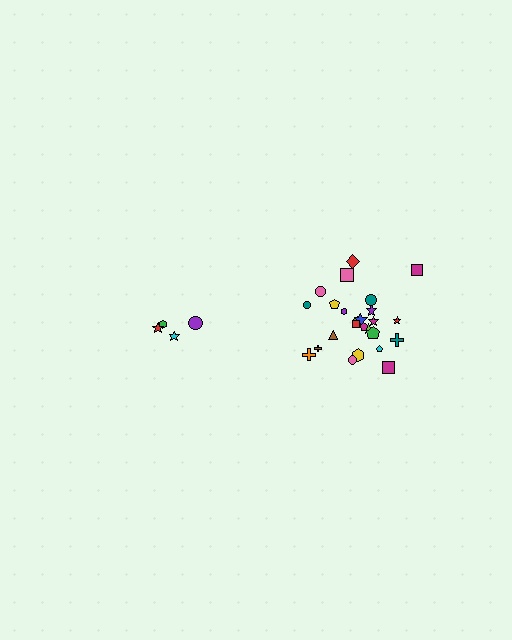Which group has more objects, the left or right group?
The right group.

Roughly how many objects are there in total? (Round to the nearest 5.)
Roughly 30 objects in total.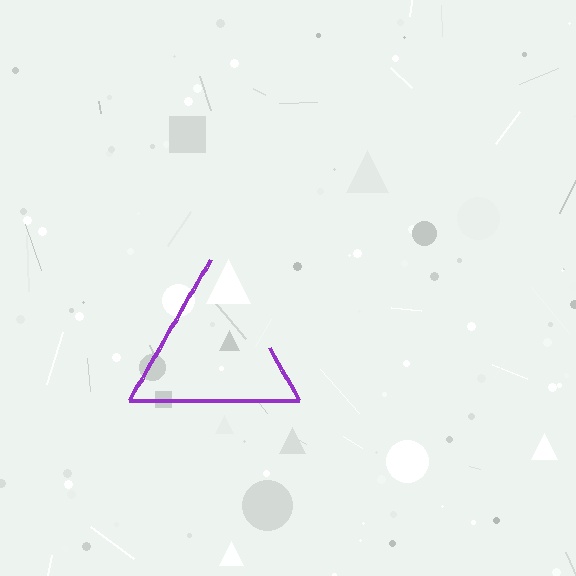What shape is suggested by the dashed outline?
The dashed outline suggests a triangle.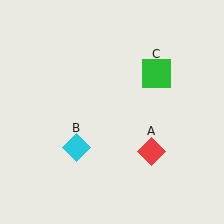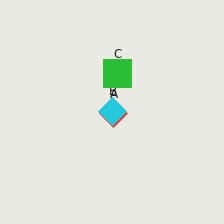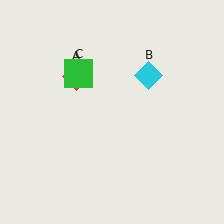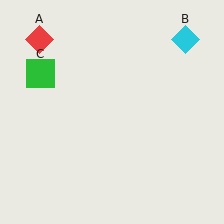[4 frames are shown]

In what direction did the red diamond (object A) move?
The red diamond (object A) moved up and to the left.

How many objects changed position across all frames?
3 objects changed position: red diamond (object A), cyan diamond (object B), green square (object C).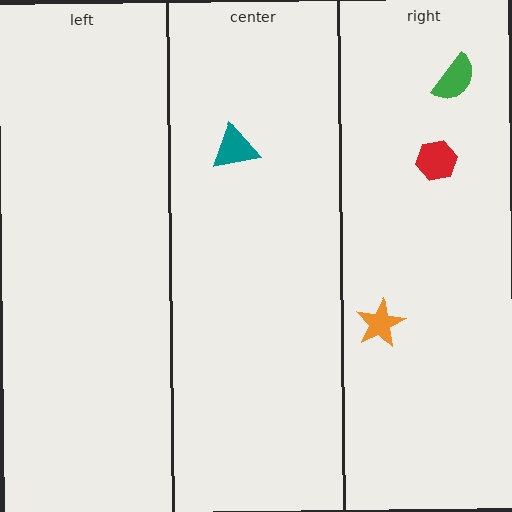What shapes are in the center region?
The teal triangle.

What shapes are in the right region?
The orange star, the red hexagon, the green semicircle.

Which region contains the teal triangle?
The center region.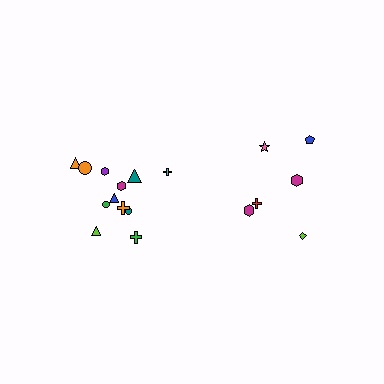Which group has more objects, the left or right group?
The left group.